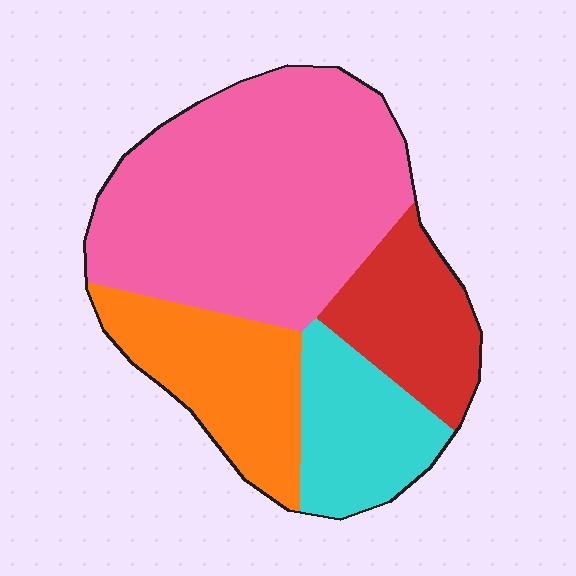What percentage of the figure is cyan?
Cyan takes up about one sixth (1/6) of the figure.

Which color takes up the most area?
Pink, at roughly 50%.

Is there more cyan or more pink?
Pink.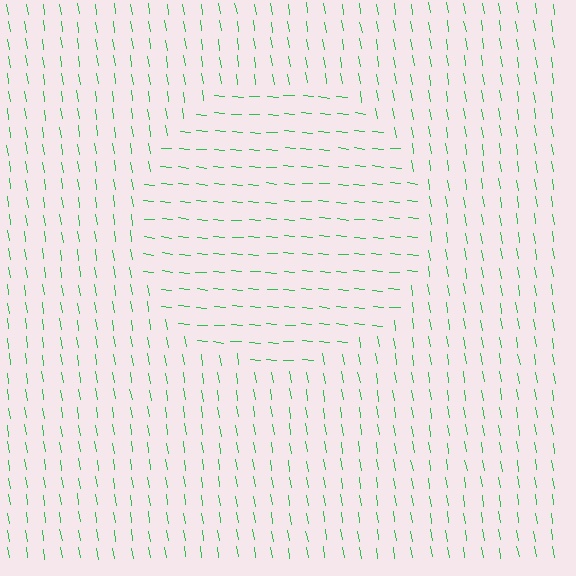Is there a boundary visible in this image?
Yes, there is a texture boundary formed by a change in line orientation.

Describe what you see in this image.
The image is filled with small green line segments. A circle region in the image has lines oriented differently from the surrounding lines, creating a visible texture boundary.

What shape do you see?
I see a circle.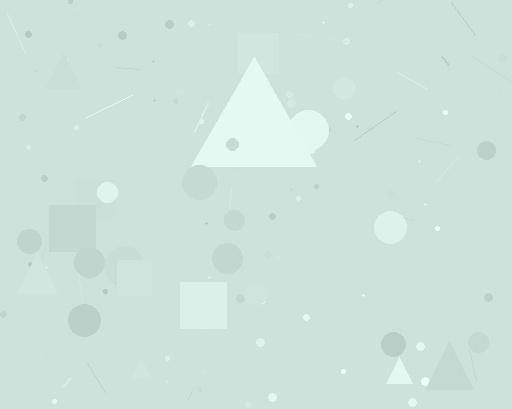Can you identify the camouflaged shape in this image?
The camouflaged shape is a triangle.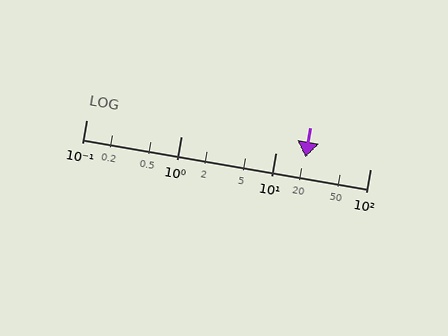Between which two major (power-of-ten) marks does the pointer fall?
The pointer is between 10 and 100.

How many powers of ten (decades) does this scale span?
The scale spans 3 decades, from 0.1 to 100.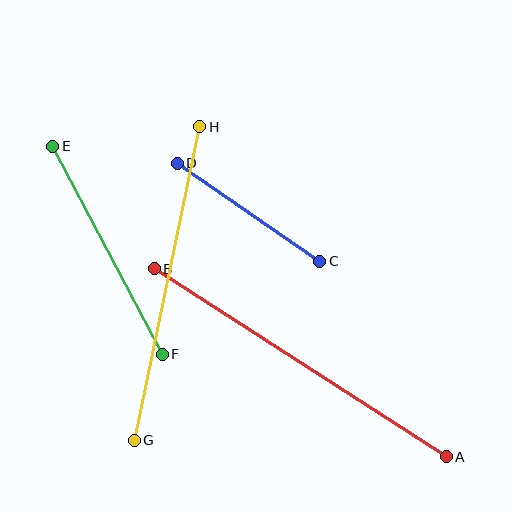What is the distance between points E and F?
The distance is approximately 235 pixels.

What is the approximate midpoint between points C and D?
The midpoint is at approximately (248, 212) pixels.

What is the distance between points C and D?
The distance is approximately 173 pixels.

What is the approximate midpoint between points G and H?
The midpoint is at approximately (167, 284) pixels.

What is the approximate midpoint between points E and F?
The midpoint is at approximately (108, 250) pixels.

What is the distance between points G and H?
The distance is approximately 320 pixels.